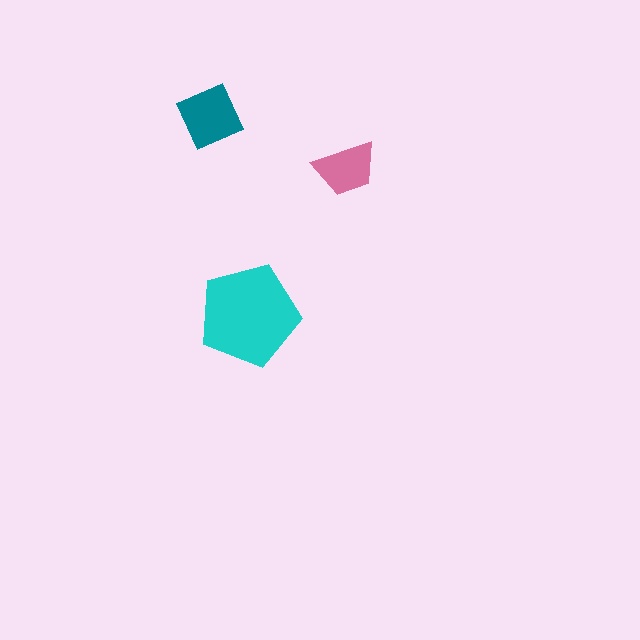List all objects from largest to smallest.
The cyan pentagon, the teal diamond, the pink trapezoid.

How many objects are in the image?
There are 3 objects in the image.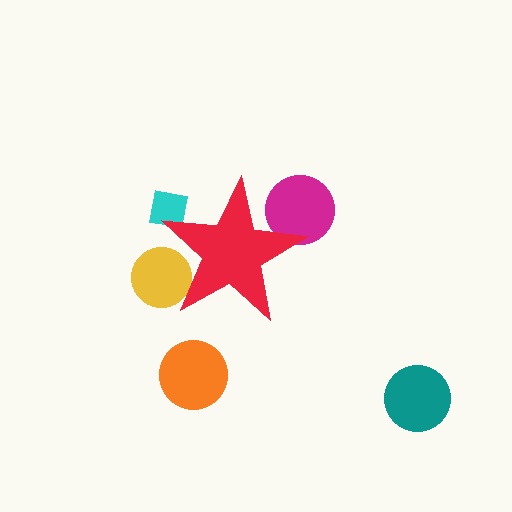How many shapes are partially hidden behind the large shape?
3 shapes are partially hidden.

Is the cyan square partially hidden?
Yes, the cyan square is partially hidden behind the red star.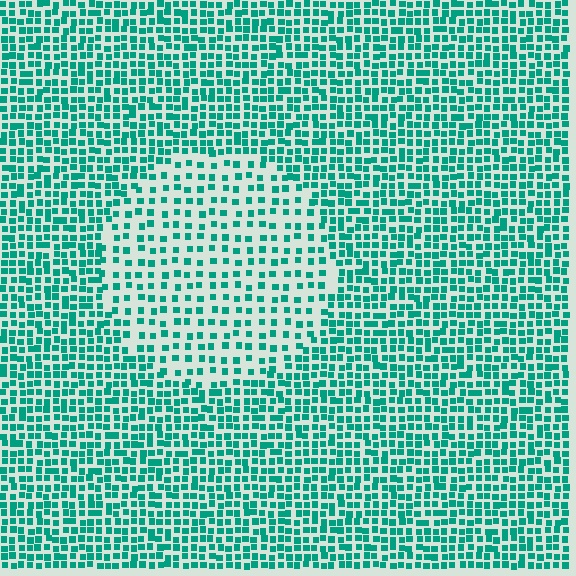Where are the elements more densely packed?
The elements are more densely packed outside the circle boundary.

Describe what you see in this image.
The image contains small teal elements arranged at two different densities. A circle-shaped region is visible where the elements are less densely packed than the surrounding area.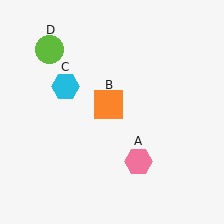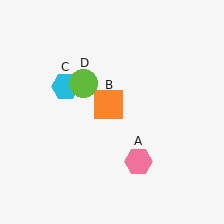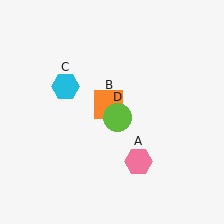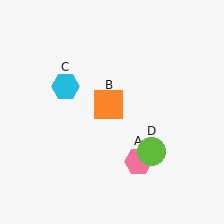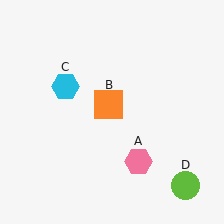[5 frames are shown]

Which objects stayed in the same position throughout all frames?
Pink hexagon (object A) and orange square (object B) and cyan hexagon (object C) remained stationary.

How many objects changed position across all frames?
1 object changed position: lime circle (object D).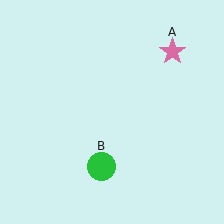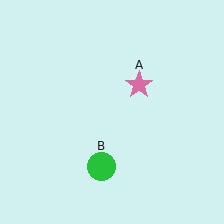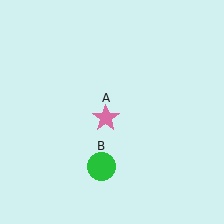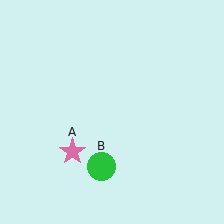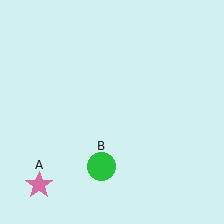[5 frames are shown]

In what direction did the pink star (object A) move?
The pink star (object A) moved down and to the left.